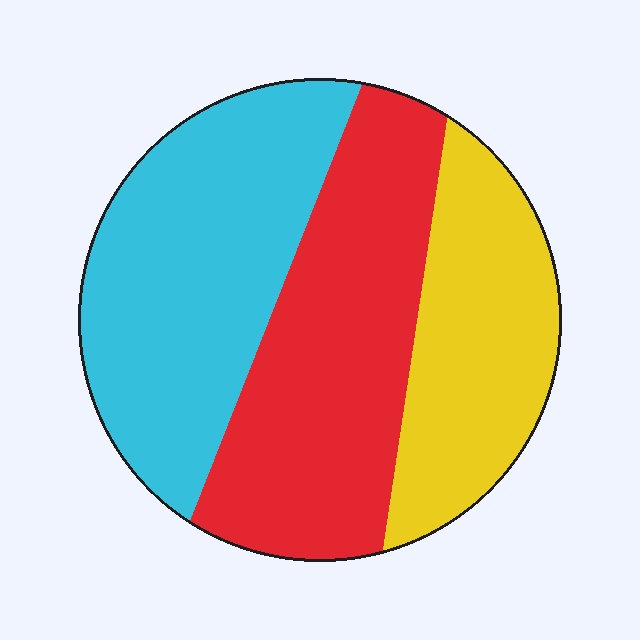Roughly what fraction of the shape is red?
Red takes up between a third and a half of the shape.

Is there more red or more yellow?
Red.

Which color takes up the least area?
Yellow, at roughly 25%.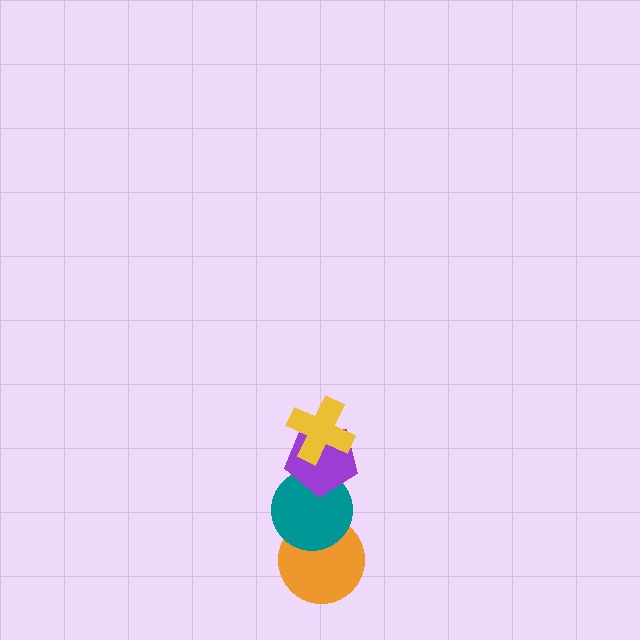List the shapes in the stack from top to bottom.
From top to bottom: the yellow cross, the purple pentagon, the teal circle, the orange circle.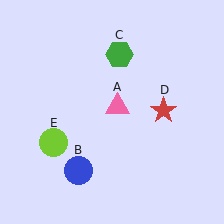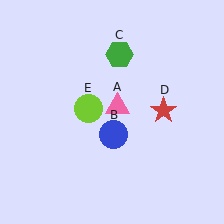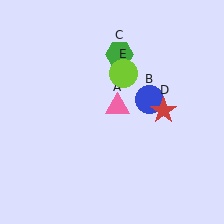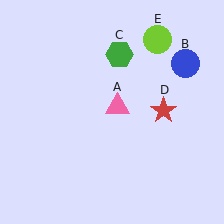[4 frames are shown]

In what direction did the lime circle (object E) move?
The lime circle (object E) moved up and to the right.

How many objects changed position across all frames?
2 objects changed position: blue circle (object B), lime circle (object E).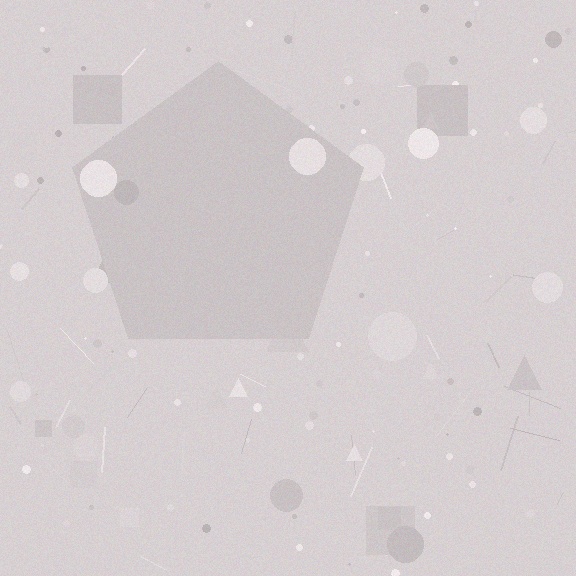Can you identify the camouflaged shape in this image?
The camouflaged shape is a pentagon.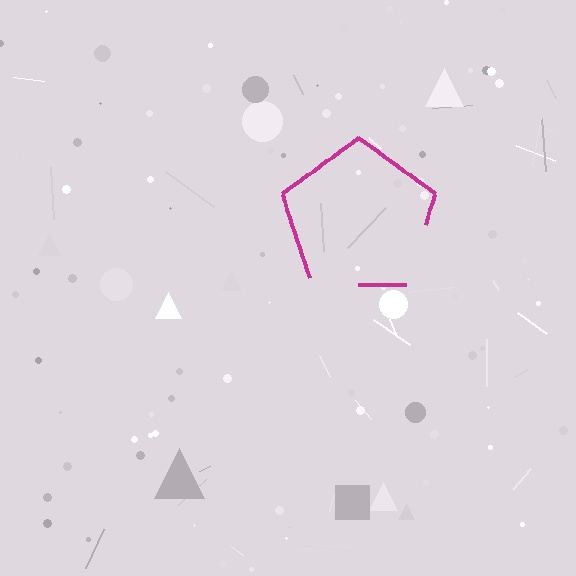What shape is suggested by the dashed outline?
The dashed outline suggests a pentagon.